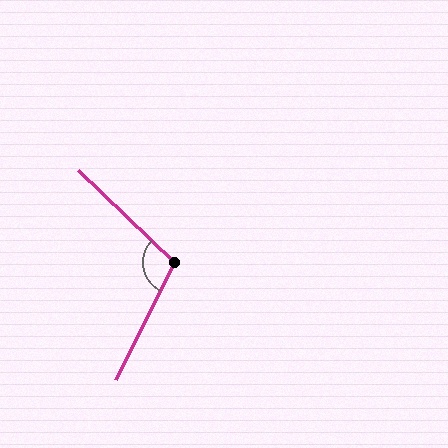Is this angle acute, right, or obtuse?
It is obtuse.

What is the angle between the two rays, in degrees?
Approximately 108 degrees.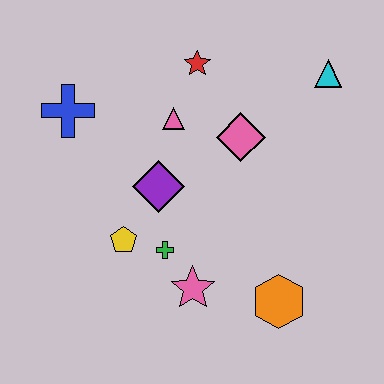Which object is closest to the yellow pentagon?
The green cross is closest to the yellow pentagon.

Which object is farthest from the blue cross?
The orange hexagon is farthest from the blue cross.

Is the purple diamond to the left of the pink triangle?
Yes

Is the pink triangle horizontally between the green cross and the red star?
Yes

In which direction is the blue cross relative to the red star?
The blue cross is to the left of the red star.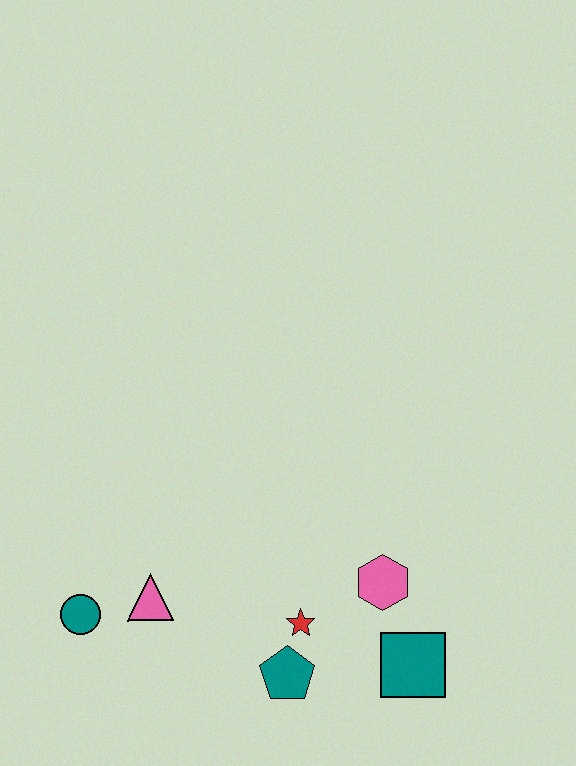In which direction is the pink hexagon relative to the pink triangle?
The pink hexagon is to the right of the pink triangle.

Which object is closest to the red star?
The teal pentagon is closest to the red star.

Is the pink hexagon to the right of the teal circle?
Yes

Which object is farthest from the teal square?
The teal circle is farthest from the teal square.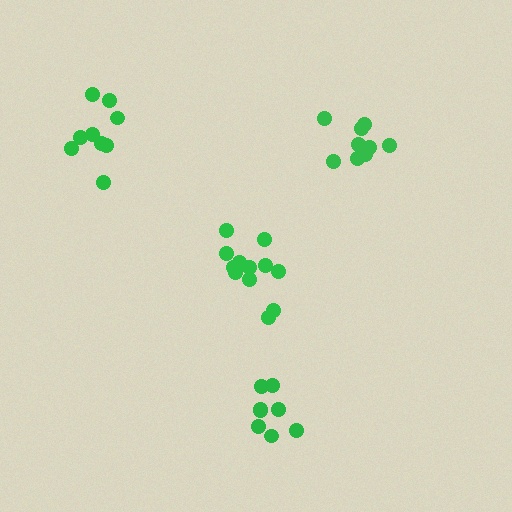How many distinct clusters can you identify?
There are 4 distinct clusters.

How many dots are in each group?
Group 1: 12 dots, Group 2: 9 dots, Group 3: 8 dots, Group 4: 10 dots (39 total).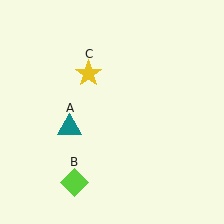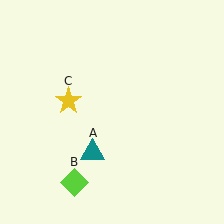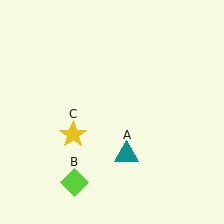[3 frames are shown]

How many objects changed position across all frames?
2 objects changed position: teal triangle (object A), yellow star (object C).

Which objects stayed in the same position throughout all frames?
Lime diamond (object B) remained stationary.